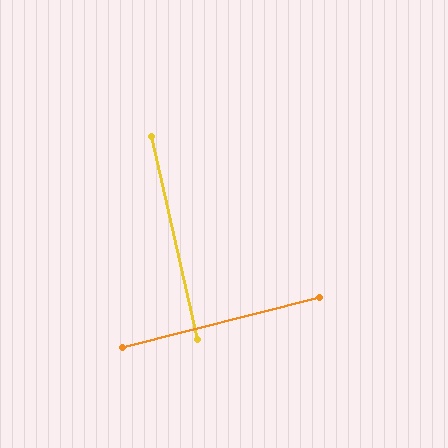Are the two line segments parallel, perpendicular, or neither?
Perpendicular — they meet at approximately 88°.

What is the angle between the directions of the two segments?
Approximately 88 degrees.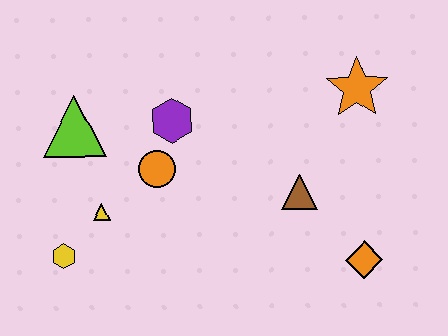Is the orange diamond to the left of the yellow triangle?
No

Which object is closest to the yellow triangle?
The yellow hexagon is closest to the yellow triangle.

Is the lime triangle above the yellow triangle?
Yes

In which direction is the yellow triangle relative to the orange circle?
The yellow triangle is to the left of the orange circle.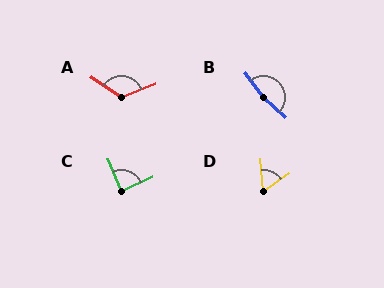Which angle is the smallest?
D, at approximately 58 degrees.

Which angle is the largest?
B, at approximately 170 degrees.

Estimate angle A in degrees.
Approximately 126 degrees.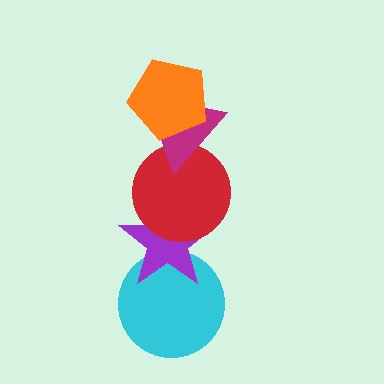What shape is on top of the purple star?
The red circle is on top of the purple star.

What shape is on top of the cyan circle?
The purple star is on top of the cyan circle.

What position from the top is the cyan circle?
The cyan circle is 5th from the top.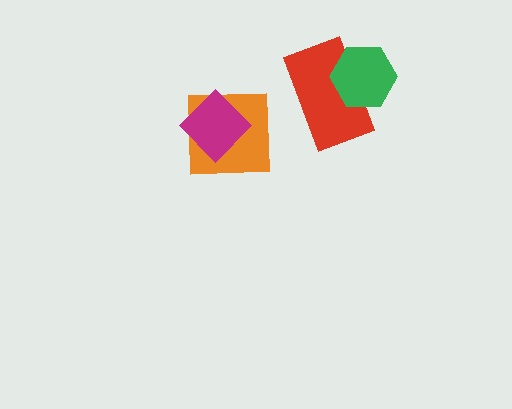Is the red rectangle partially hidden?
Yes, it is partially covered by another shape.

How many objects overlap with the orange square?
1 object overlaps with the orange square.